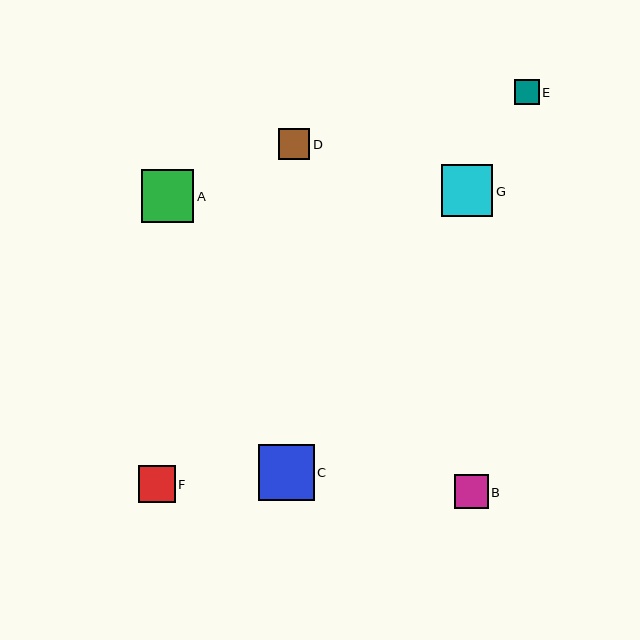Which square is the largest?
Square C is the largest with a size of approximately 55 pixels.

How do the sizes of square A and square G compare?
Square A and square G are approximately the same size.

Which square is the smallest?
Square E is the smallest with a size of approximately 25 pixels.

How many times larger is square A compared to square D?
Square A is approximately 1.6 times the size of square D.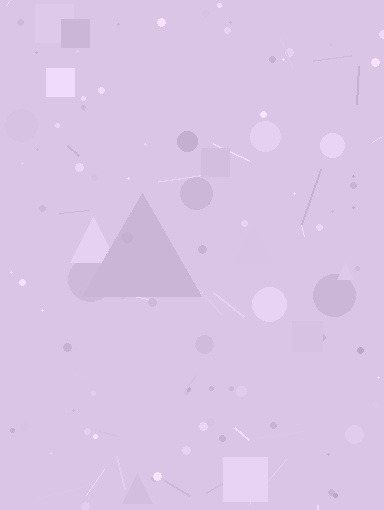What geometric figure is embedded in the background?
A triangle is embedded in the background.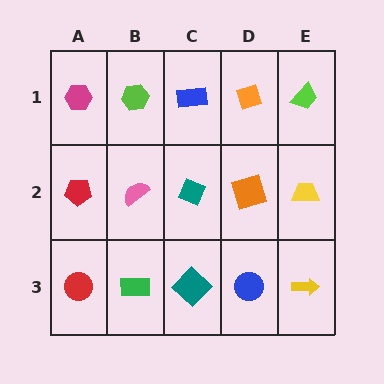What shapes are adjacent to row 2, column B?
A lime hexagon (row 1, column B), a green rectangle (row 3, column B), a red pentagon (row 2, column A), a teal diamond (row 2, column C).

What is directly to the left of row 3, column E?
A blue circle.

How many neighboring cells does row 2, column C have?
4.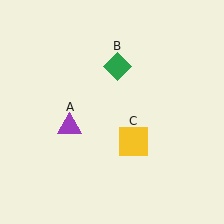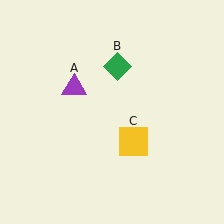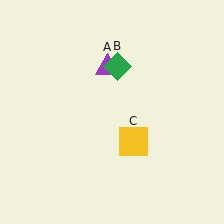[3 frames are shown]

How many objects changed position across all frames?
1 object changed position: purple triangle (object A).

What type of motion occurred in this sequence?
The purple triangle (object A) rotated clockwise around the center of the scene.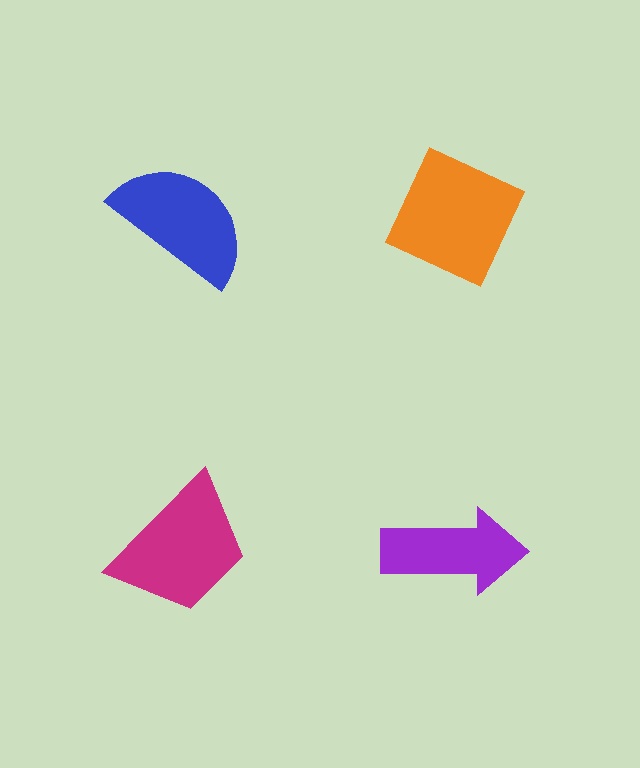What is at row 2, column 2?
A purple arrow.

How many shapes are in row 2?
2 shapes.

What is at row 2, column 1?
A magenta trapezoid.